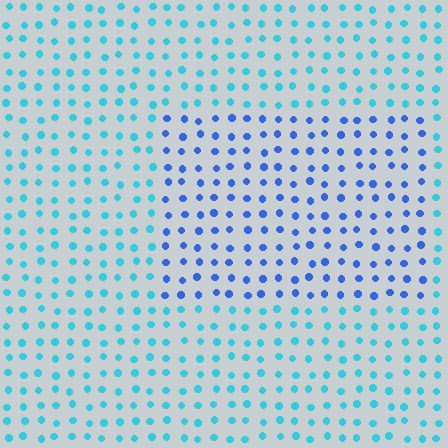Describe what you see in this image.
The image is filled with small cyan elements in a uniform arrangement. A rectangle-shaped region is visible where the elements are tinted to a slightly different hue, forming a subtle color boundary.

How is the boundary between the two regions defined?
The boundary is defined purely by a slight shift in hue (about 36 degrees). Spacing, size, and orientation are identical on both sides.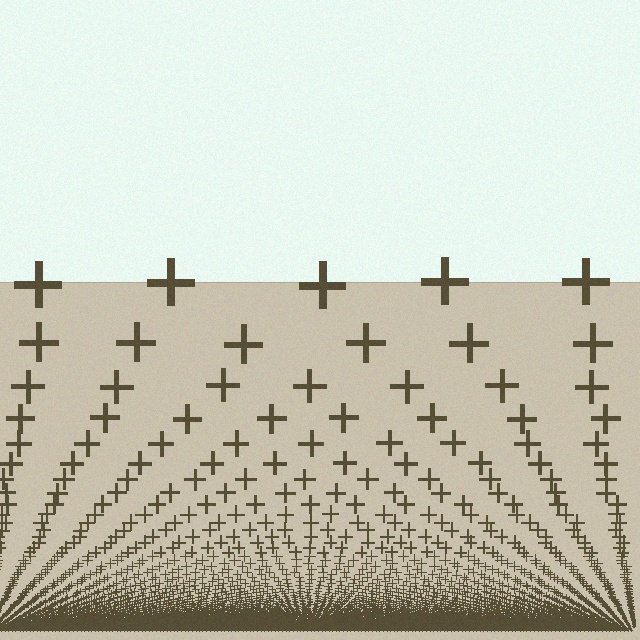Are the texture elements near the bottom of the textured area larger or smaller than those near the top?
Smaller. The gradient is inverted — elements near the bottom are smaller and denser.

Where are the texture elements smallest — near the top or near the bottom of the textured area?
Near the bottom.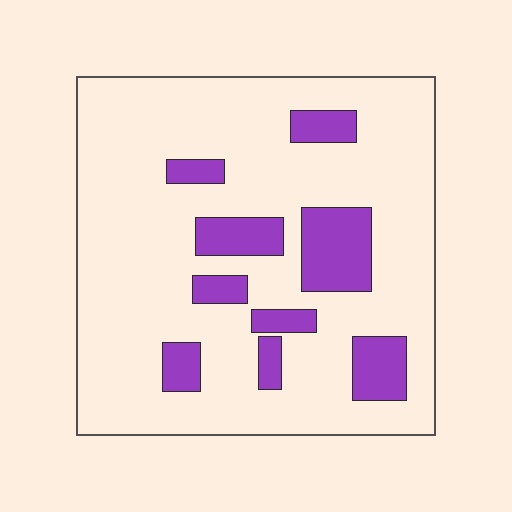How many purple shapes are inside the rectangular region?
9.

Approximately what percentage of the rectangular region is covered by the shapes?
Approximately 20%.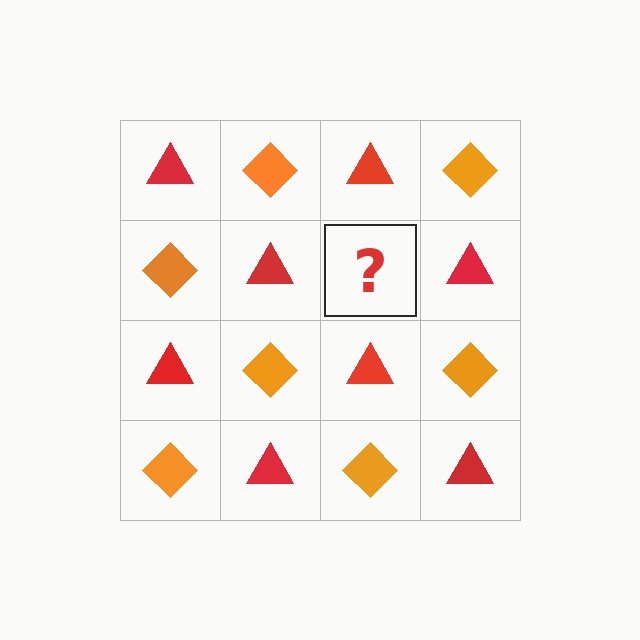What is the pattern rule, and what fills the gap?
The rule is that it alternates red triangle and orange diamond in a checkerboard pattern. The gap should be filled with an orange diamond.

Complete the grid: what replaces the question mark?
The question mark should be replaced with an orange diamond.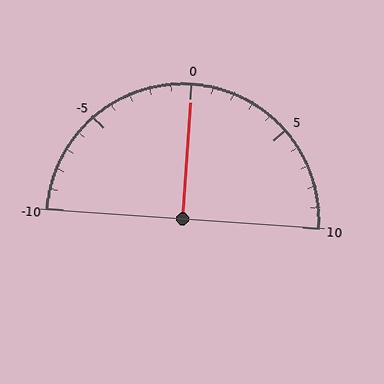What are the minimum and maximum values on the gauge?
The gauge ranges from -10 to 10.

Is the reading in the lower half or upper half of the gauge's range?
The reading is in the upper half of the range (-10 to 10).